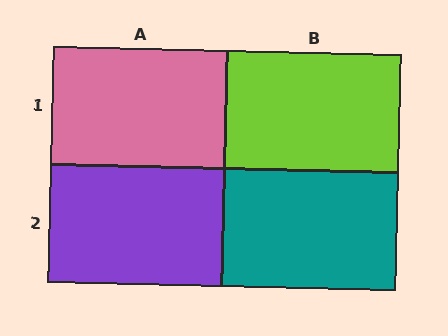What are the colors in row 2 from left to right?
Purple, teal.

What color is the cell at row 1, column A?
Pink.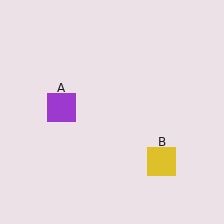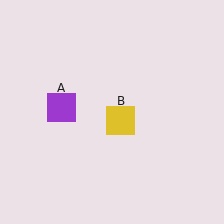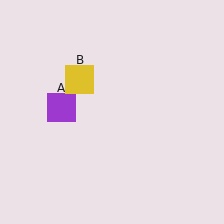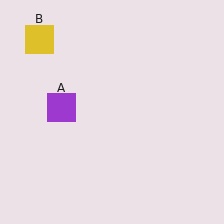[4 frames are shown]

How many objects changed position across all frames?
1 object changed position: yellow square (object B).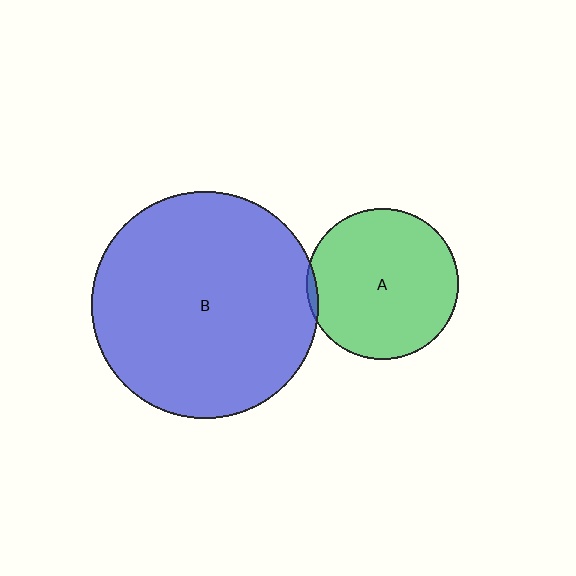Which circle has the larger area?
Circle B (blue).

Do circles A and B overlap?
Yes.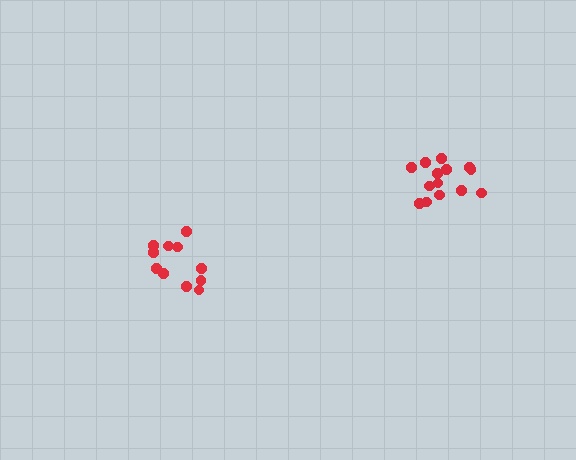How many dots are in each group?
Group 1: 14 dots, Group 2: 11 dots (25 total).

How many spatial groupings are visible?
There are 2 spatial groupings.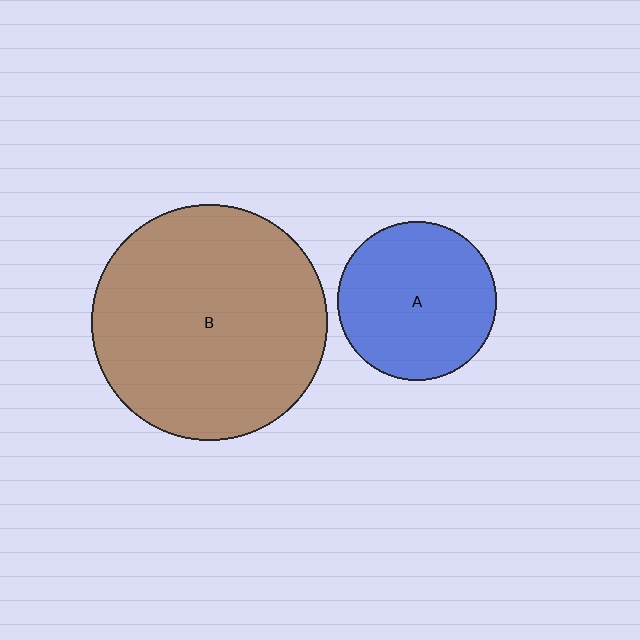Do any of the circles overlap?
No, none of the circles overlap.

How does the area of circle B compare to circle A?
Approximately 2.2 times.